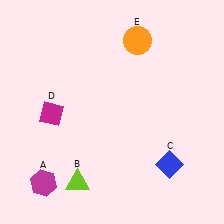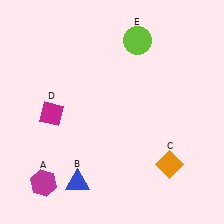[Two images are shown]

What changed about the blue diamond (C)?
In Image 1, C is blue. In Image 2, it changed to orange.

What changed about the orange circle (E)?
In Image 1, E is orange. In Image 2, it changed to lime.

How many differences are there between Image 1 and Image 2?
There are 3 differences between the two images.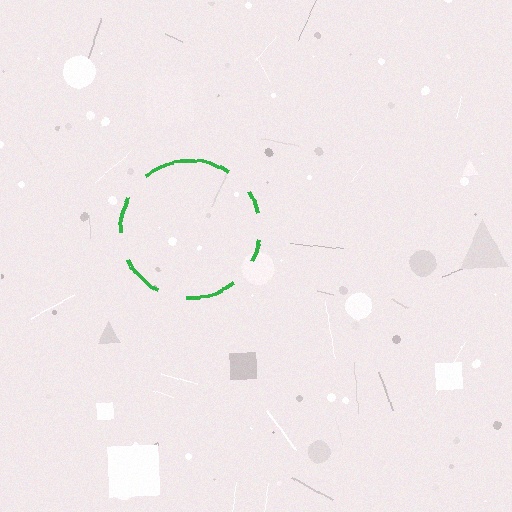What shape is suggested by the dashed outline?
The dashed outline suggests a circle.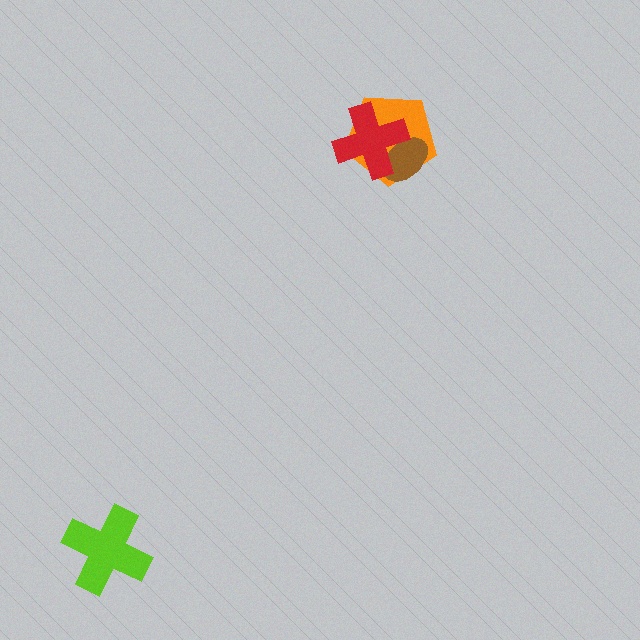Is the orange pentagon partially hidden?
Yes, it is partially covered by another shape.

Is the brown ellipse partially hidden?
Yes, it is partially covered by another shape.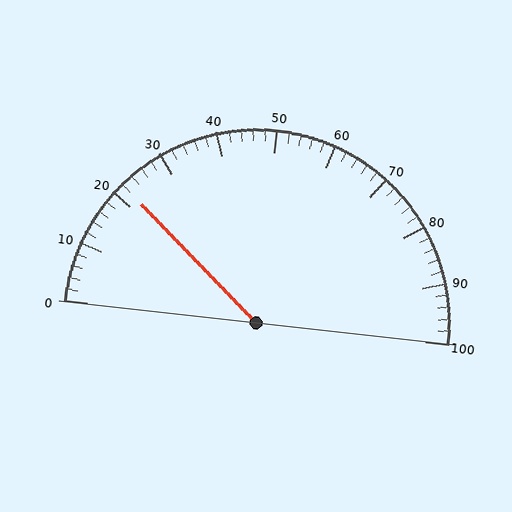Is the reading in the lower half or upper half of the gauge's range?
The reading is in the lower half of the range (0 to 100).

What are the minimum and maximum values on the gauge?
The gauge ranges from 0 to 100.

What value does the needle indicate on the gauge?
The needle indicates approximately 22.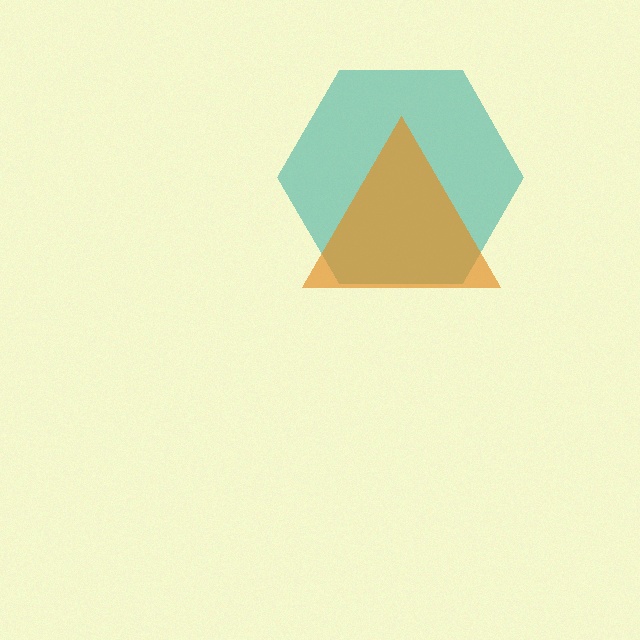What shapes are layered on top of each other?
The layered shapes are: a teal hexagon, an orange triangle.